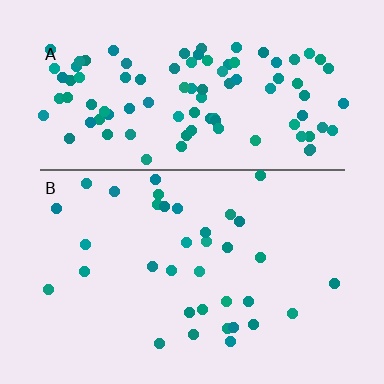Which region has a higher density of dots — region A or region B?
A (the top).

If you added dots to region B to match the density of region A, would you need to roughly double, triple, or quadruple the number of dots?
Approximately triple.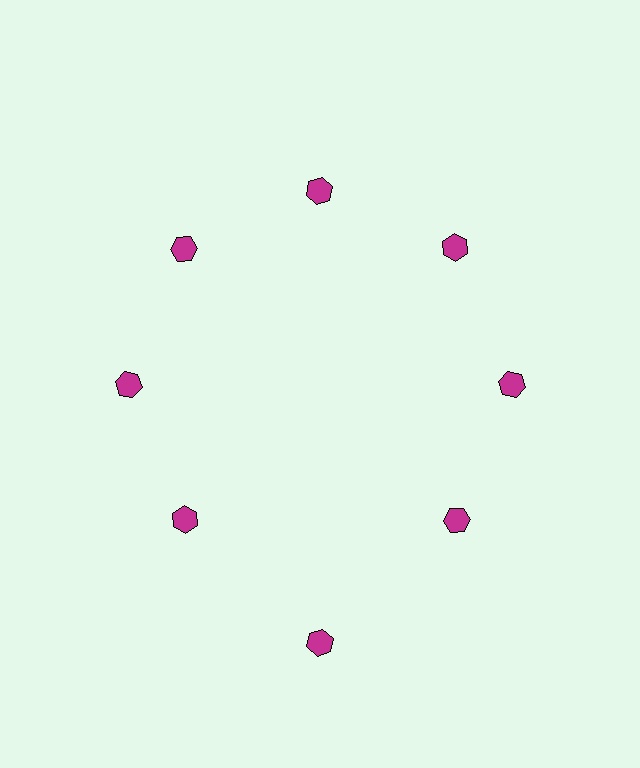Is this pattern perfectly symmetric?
No. The 8 magenta hexagons are arranged in a ring, but one element near the 6 o'clock position is pushed outward from the center, breaking the 8-fold rotational symmetry.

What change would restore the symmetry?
The symmetry would be restored by moving it inward, back onto the ring so that all 8 hexagons sit at equal angles and equal distance from the center.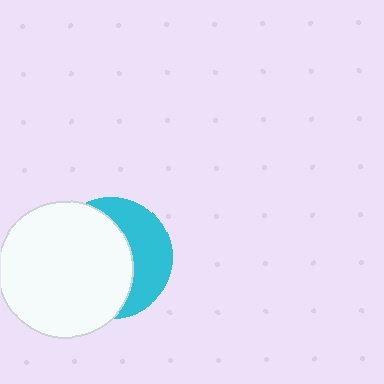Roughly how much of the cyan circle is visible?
A small part of it is visible (roughly 39%).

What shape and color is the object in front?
The object in front is a white circle.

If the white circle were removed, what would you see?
You would see the complete cyan circle.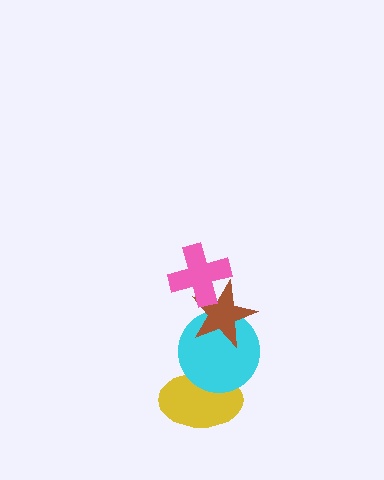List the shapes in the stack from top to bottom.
From top to bottom: the pink cross, the brown star, the cyan circle, the yellow ellipse.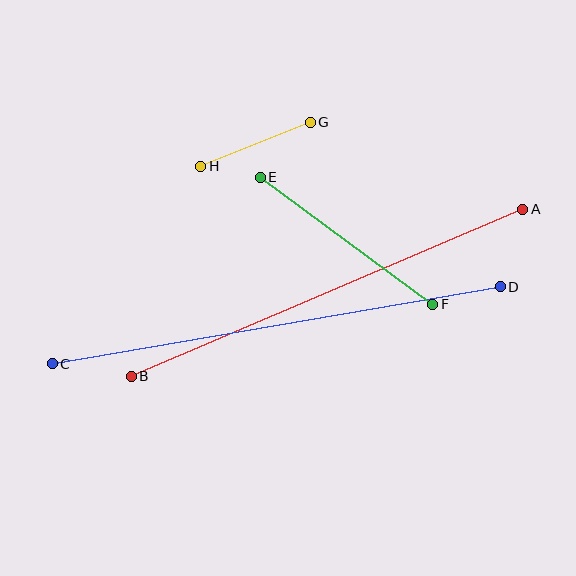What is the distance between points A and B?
The distance is approximately 425 pixels.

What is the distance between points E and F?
The distance is approximately 214 pixels.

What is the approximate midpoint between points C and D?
The midpoint is at approximately (276, 325) pixels.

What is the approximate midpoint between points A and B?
The midpoint is at approximately (327, 293) pixels.